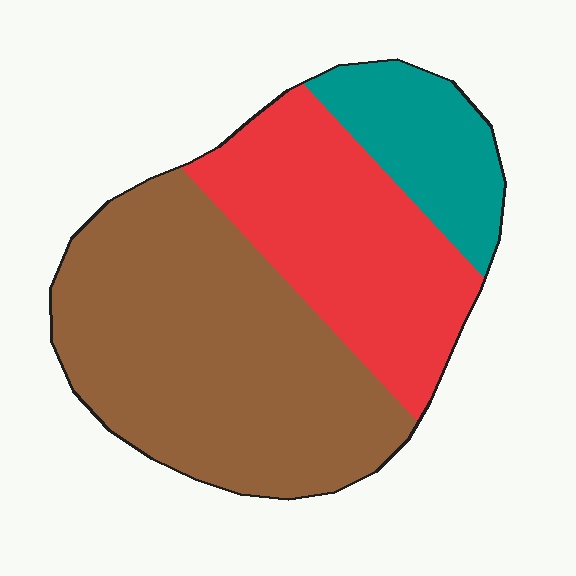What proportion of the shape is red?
Red covers roughly 30% of the shape.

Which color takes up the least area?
Teal, at roughly 15%.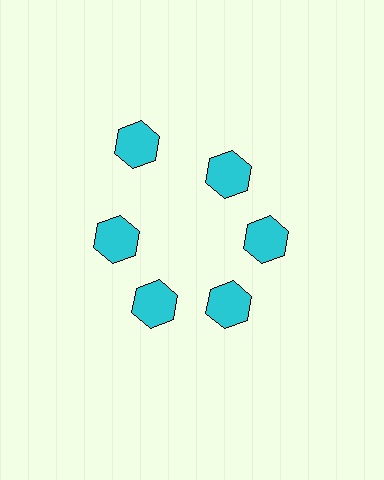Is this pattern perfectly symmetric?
No. The 6 cyan hexagons are arranged in a ring, but one element near the 11 o'clock position is pushed outward from the center, breaking the 6-fold rotational symmetry.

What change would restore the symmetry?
The symmetry would be restored by moving it inward, back onto the ring so that all 6 hexagons sit at equal angles and equal distance from the center.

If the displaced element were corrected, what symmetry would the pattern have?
It would have 6-fold rotational symmetry — the pattern would map onto itself every 60 degrees.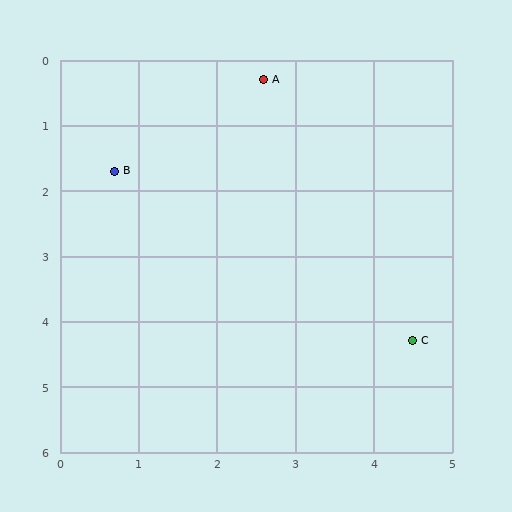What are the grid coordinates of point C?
Point C is at approximately (4.5, 4.3).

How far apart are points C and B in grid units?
Points C and B are about 4.6 grid units apart.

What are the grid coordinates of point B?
Point B is at approximately (0.7, 1.7).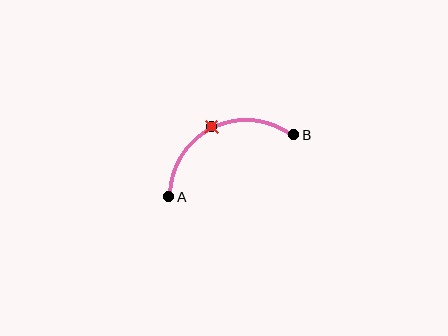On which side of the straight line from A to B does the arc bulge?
The arc bulges above the straight line connecting A and B.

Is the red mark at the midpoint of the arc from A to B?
Yes. The red mark lies on the arc at equal arc-length from both A and B — it is the arc midpoint.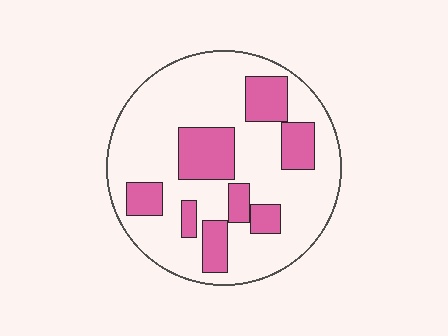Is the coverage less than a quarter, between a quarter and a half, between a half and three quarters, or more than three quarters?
Between a quarter and a half.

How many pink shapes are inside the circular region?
8.